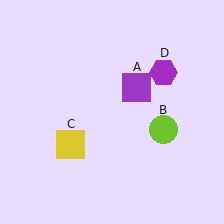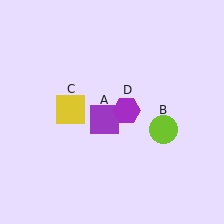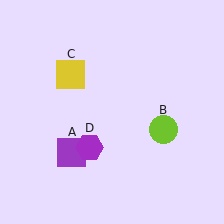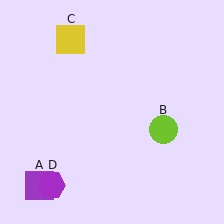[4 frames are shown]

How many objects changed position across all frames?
3 objects changed position: purple square (object A), yellow square (object C), purple hexagon (object D).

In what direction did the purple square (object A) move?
The purple square (object A) moved down and to the left.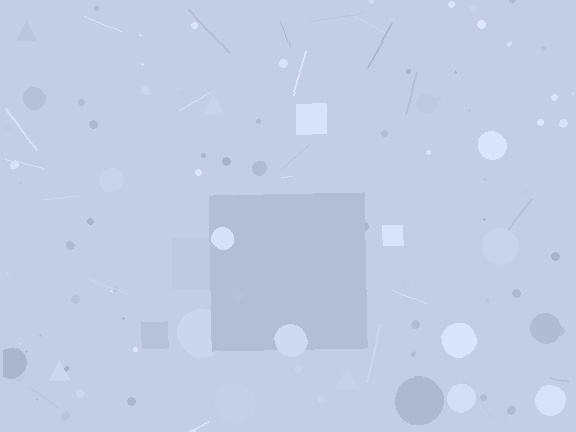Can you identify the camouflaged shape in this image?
The camouflaged shape is a square.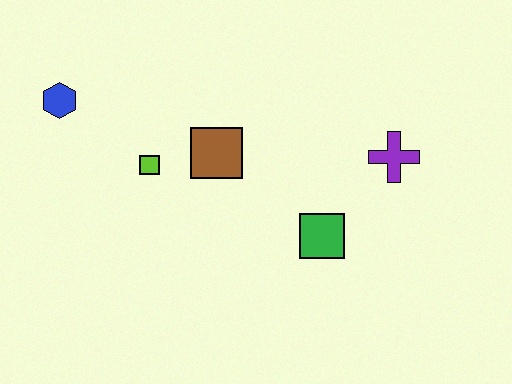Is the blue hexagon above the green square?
Yes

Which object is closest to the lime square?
The brown square is closest to the lime square.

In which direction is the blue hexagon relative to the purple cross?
The blue hexagon is to the left of the purple cross.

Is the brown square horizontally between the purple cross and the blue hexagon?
Yes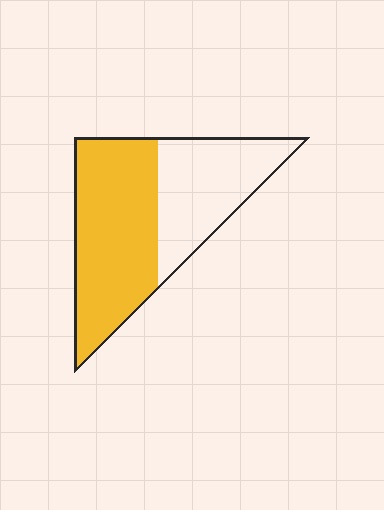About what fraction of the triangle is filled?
About three fifths (3/5).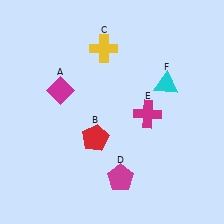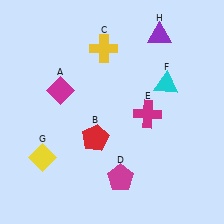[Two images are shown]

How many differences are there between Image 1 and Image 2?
There are 2 differences between the two images.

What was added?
A yellow diamond (G), a purple triangle (H) were added in Image 2.